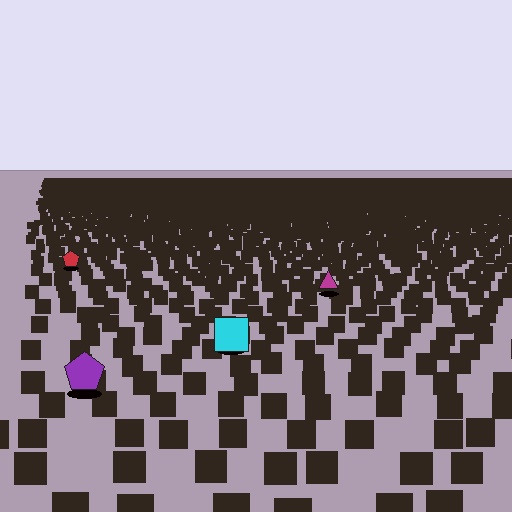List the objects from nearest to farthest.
From nearest to farthest: the purple pentagon, the cyan square, the magenta triangle, the red pentagon.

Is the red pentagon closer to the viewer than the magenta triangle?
No. The magenta triangle is closer — you can tell from the texture gradient: the ground texture is coarser near it.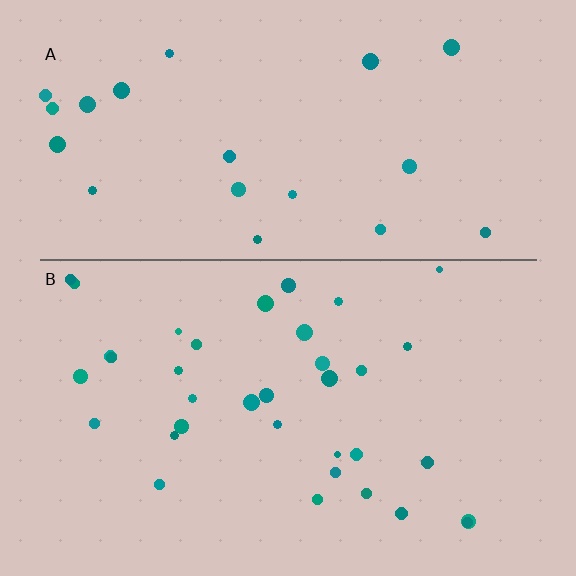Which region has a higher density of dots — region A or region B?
B (the bottom).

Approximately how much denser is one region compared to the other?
Approximately 1.7× — region B over region A.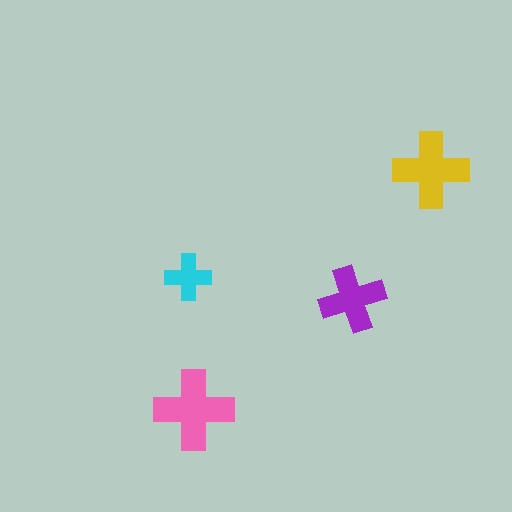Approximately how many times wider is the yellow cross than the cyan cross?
About 1.5 times wider.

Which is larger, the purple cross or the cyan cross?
The purple one.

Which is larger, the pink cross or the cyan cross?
The pink one.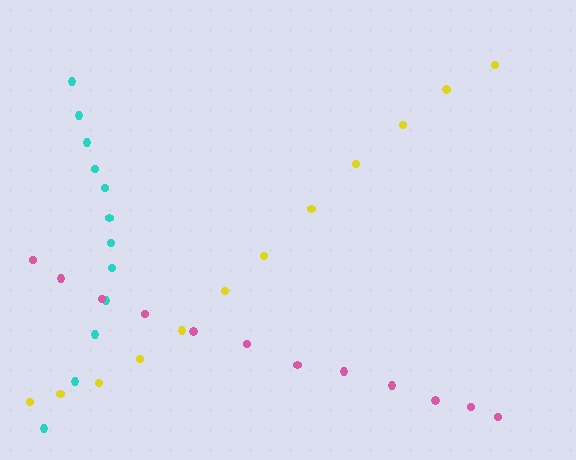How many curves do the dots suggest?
There are 3 distinct paths.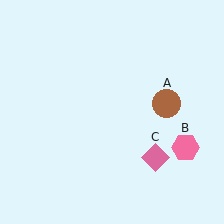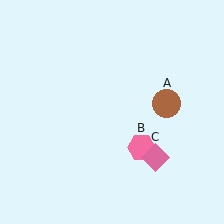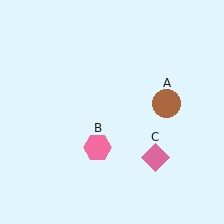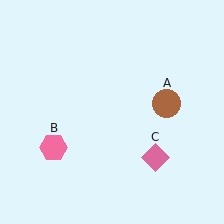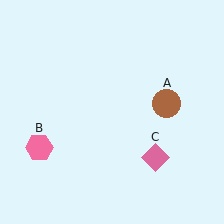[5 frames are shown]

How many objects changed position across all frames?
1 object changed position: pink hexagon (object B).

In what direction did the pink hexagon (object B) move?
The pink hexagon (object B) moved left.